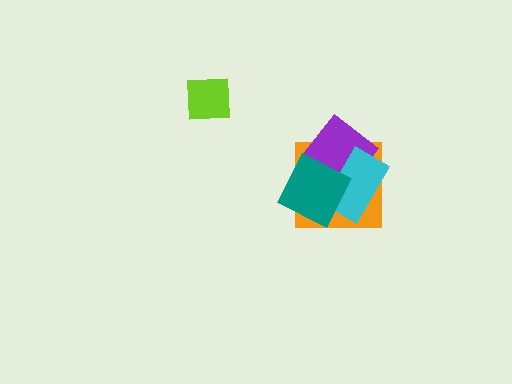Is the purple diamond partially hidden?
Yes, it is partially covered by another shape.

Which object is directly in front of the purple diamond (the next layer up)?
The cyan rectangle is directly in front of the purple diamond.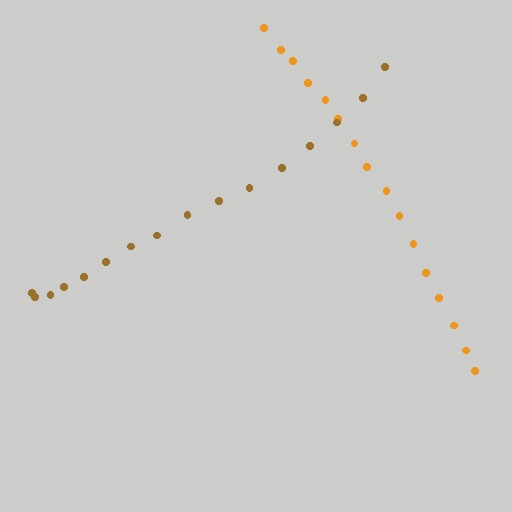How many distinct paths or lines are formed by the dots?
There are 2 distinct paths.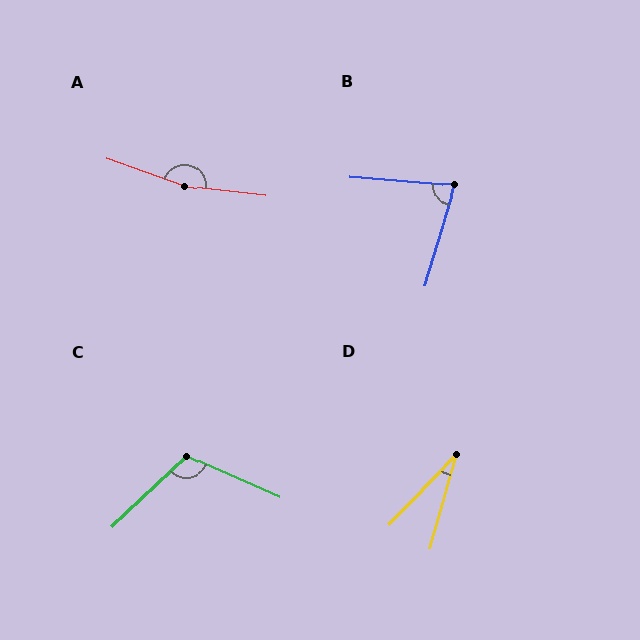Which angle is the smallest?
D, at approximately 28 degrees.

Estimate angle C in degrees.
Approximately 112 degrees.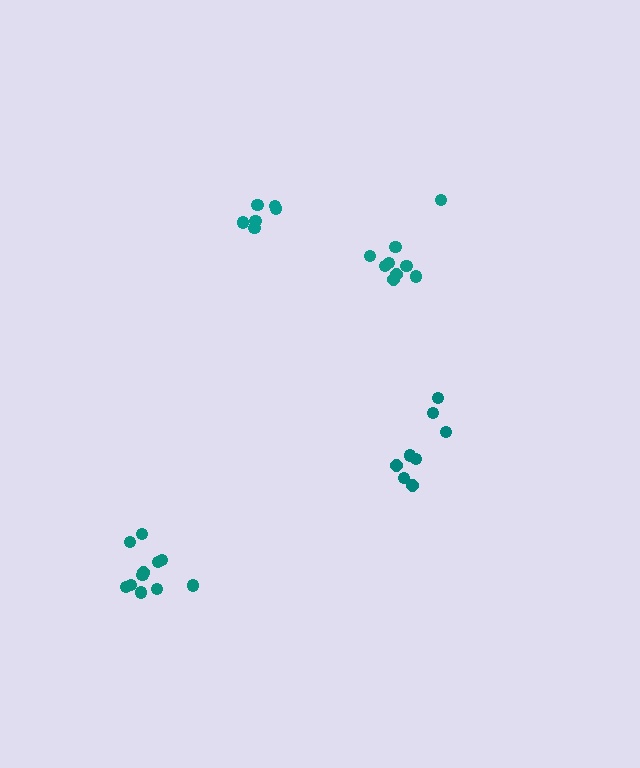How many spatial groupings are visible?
There are 4 spatial groupings.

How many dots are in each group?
Group 1: 11 dots, Group 2: 6 dots, Group 3: 8 dots, Group 4: 9 dots (34 total).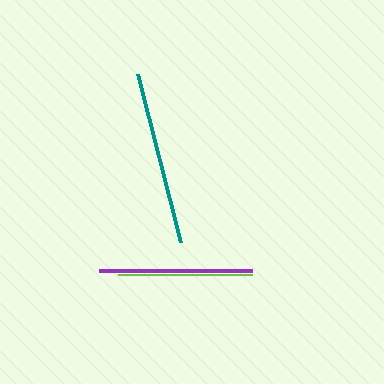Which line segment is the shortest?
The lime line is the shortest at approximately 134 pixels.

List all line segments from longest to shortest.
From longest to shortest: teal, purple, lime.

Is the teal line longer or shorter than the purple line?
The teal line is longer than the purple line.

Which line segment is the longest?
The teal line is the longest at approximately 173 pixels.